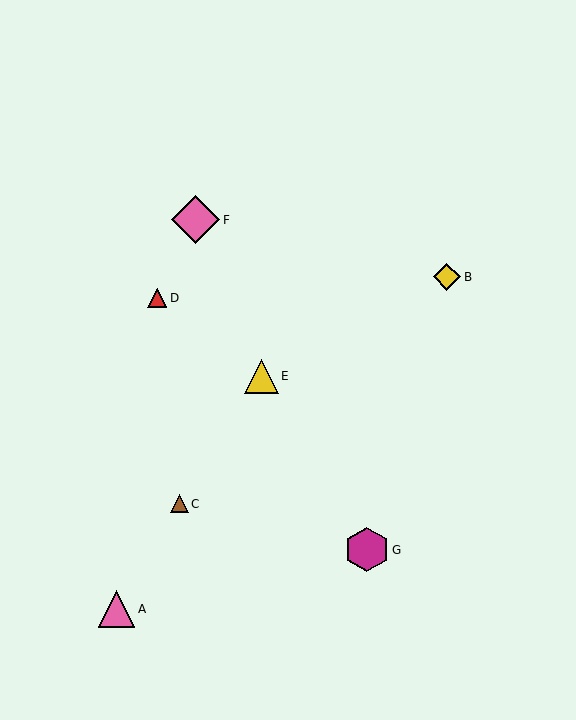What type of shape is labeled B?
Shape B is a yellow diamond.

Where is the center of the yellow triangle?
The center of the yellow triangle is at (261, 376).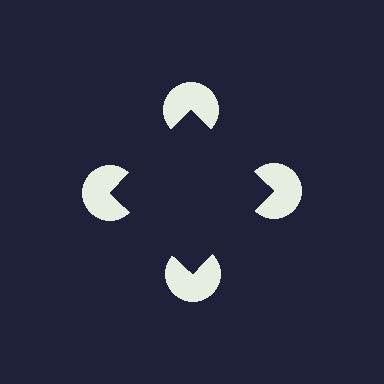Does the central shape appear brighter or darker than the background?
It typically appears slightly darker than the background, even though no actual brightness change is drawn.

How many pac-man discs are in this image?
There are 4 — one at each vertex of the illusory square.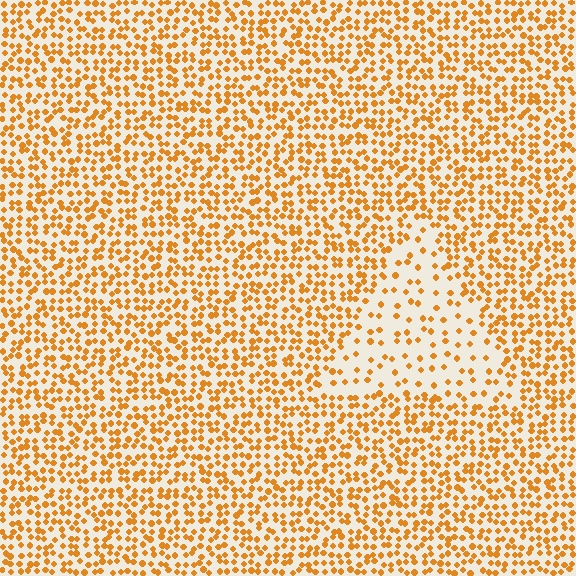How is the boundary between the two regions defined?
The boundary is defined by a change in element density (approximately 2.5x ratio). All elements are the same color, size, and shape.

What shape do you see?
I see a triangle.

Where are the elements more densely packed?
The elements are more densely packed outside the triangle boundary.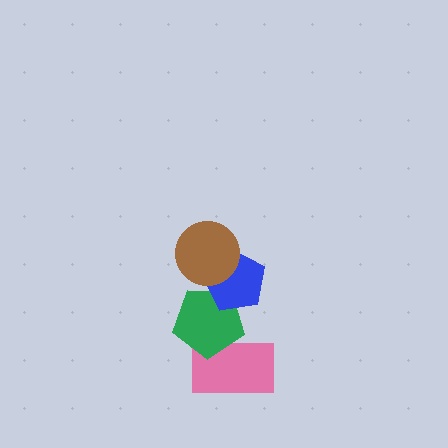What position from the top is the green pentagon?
The green pentagon is 3rd from the top.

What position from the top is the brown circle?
The brown circle is 1st from the top.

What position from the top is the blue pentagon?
The blue pentagon is 2nd from the top.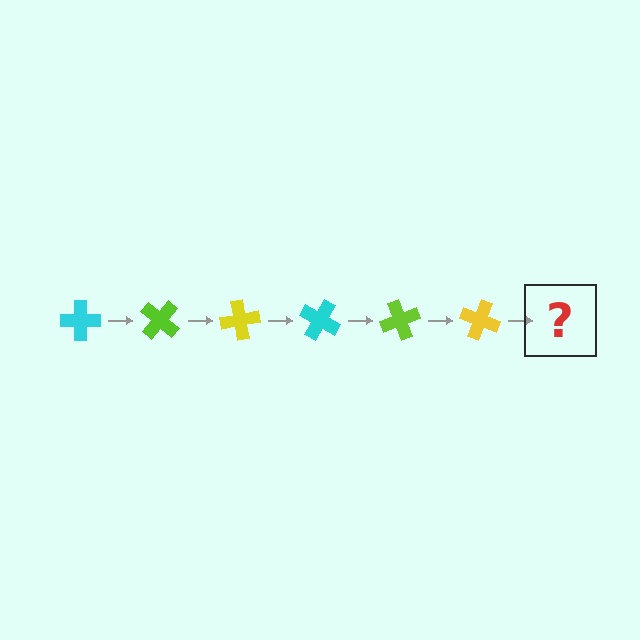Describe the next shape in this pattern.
It should be a cyan cross, rotated 240 degrees from the start.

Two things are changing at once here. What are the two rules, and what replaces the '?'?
The two rules are that it rotates 40 degrees each step and the color cycles through cyan, lime, and yellow. The '?' should be a cyan cross, rotated 240 degrees from the start.